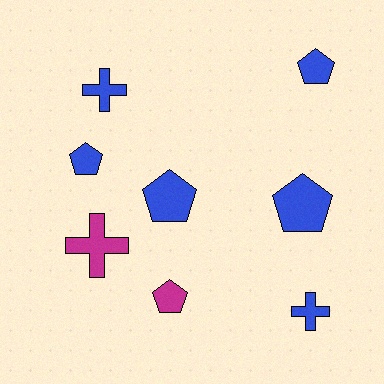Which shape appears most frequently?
Pentagon, with 5 objects.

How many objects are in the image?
There are 8 objects.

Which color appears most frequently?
Blue, with 6 objects.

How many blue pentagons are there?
There are 4 blue pentagons.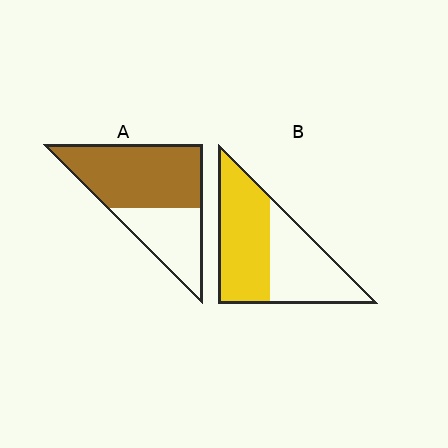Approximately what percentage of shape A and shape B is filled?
A is approximately 65% and B is approximately 55%.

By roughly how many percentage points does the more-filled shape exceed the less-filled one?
By roughly 10 percentage points (A over B).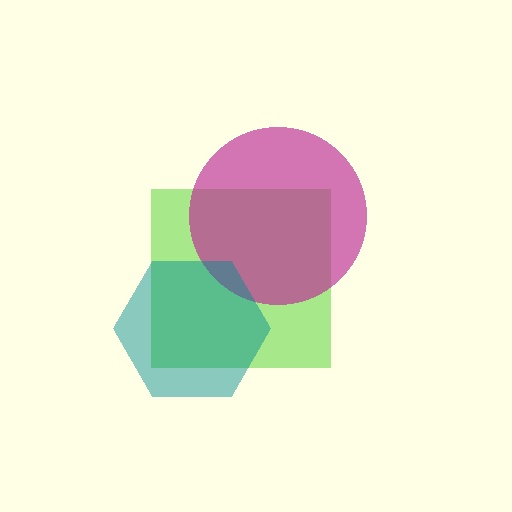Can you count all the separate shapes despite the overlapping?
Yes, there are 3 separate shapes.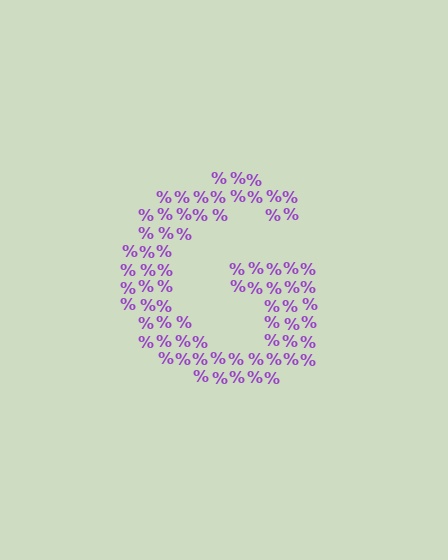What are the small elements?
The small elements are percent signs.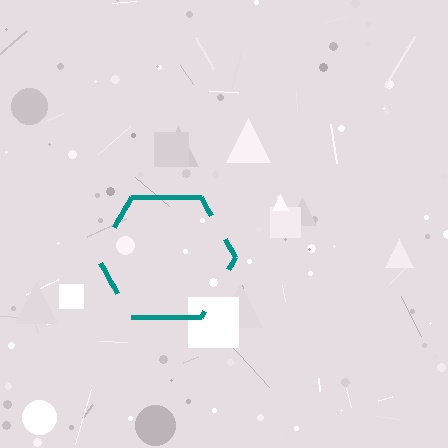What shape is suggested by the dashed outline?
The dashed outline suggests a hexagon.